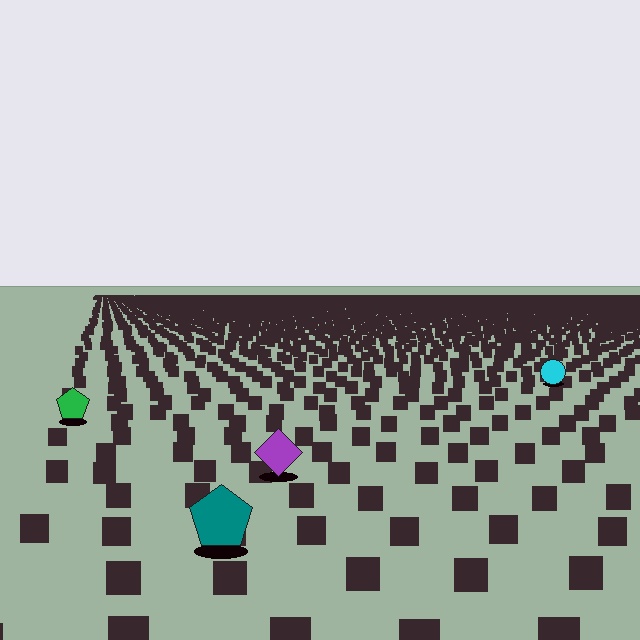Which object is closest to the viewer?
The teal pentagon is closest. The texture marks near it are larger and more spread out.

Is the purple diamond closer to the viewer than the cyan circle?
Yes. The purple diamond is closer — you can tell from the texture gradient: the ground texture is coarser near it.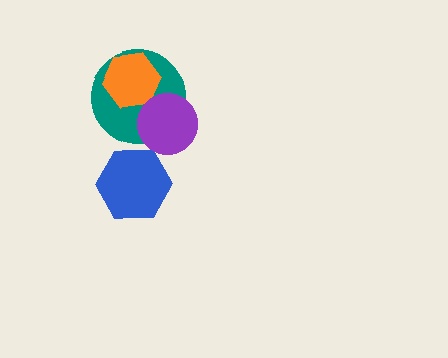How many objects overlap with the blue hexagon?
0 objects overlap with the blue hexagon.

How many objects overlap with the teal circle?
2 objects overlap with the teal circle.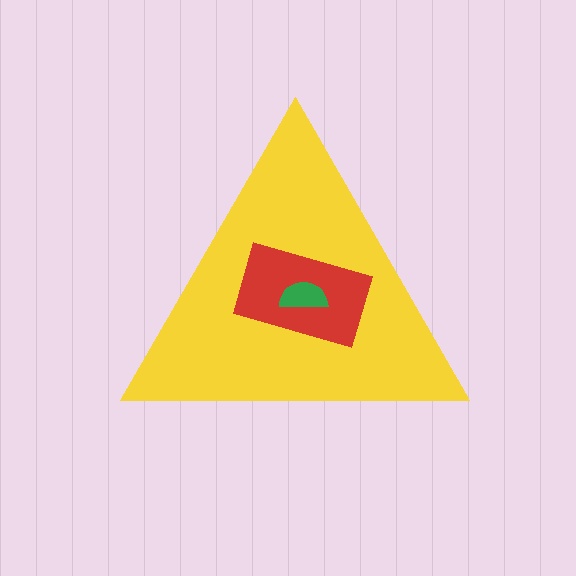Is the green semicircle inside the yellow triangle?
Yes.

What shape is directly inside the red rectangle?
The green semicircle.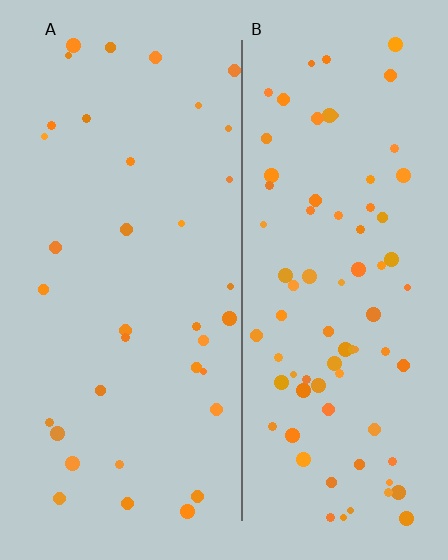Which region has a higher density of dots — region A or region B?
B (the right).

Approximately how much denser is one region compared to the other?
Approximately 2.2× — region B over region A.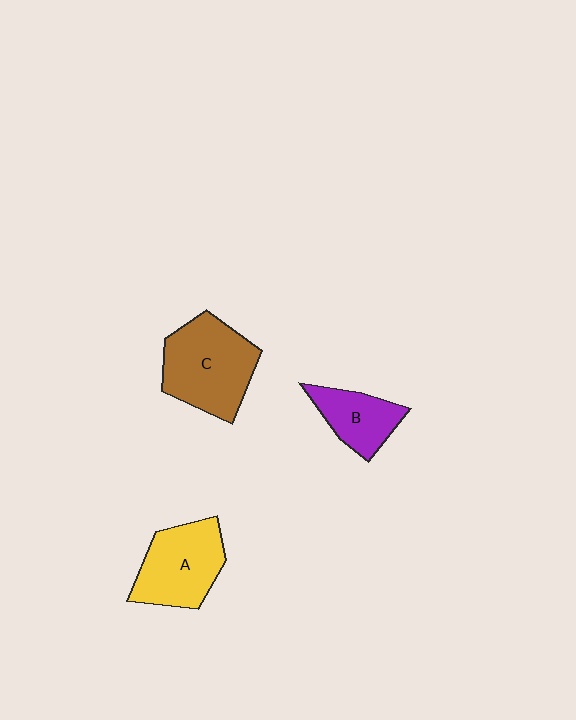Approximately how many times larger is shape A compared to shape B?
Approximately 1.5 times.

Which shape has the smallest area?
Shape B (purple).